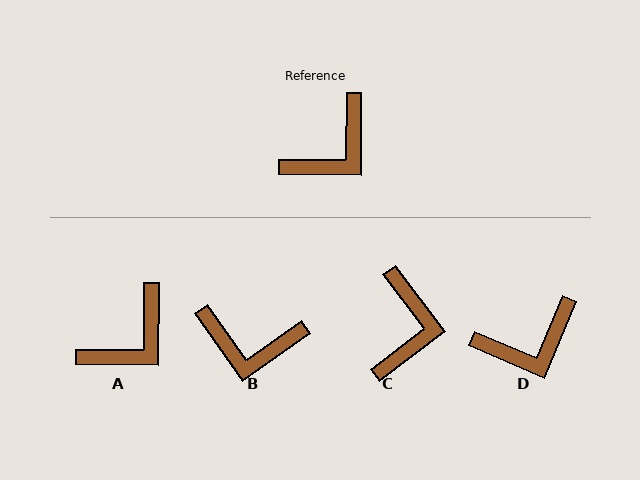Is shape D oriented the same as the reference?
No, it is off by about 22 degrees.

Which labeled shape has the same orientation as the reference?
A.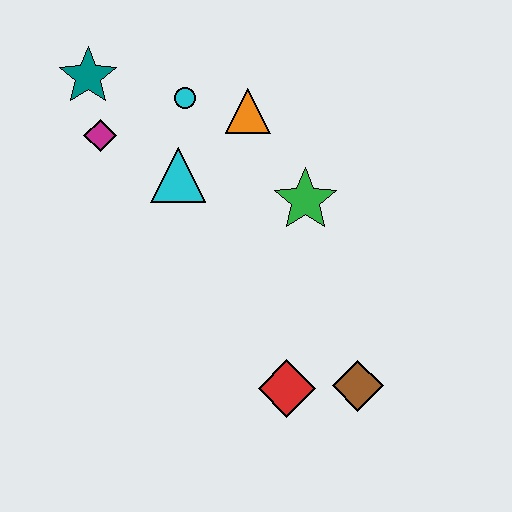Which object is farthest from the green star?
The teal star is farthest from the green star.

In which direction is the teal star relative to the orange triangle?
The teal star is to the left of the orange triangle.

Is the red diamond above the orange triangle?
No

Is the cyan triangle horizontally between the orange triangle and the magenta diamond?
Yes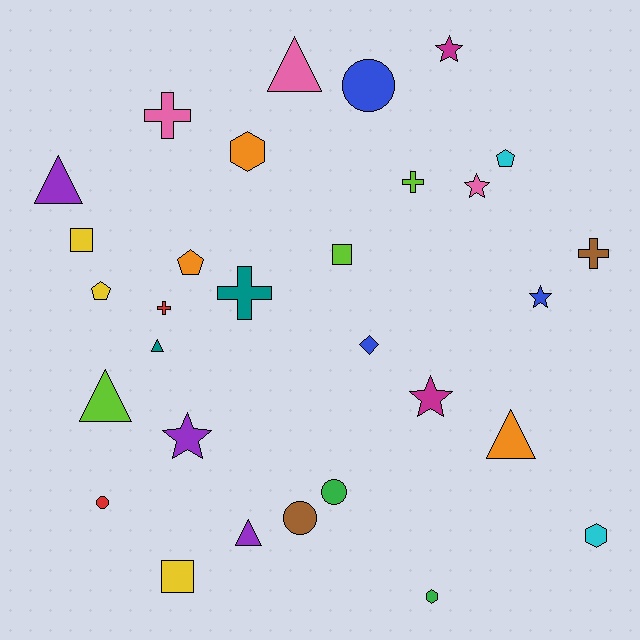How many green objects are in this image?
There are 2 green objects.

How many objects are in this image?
There are 30 objects.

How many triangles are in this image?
There are 6 triangles.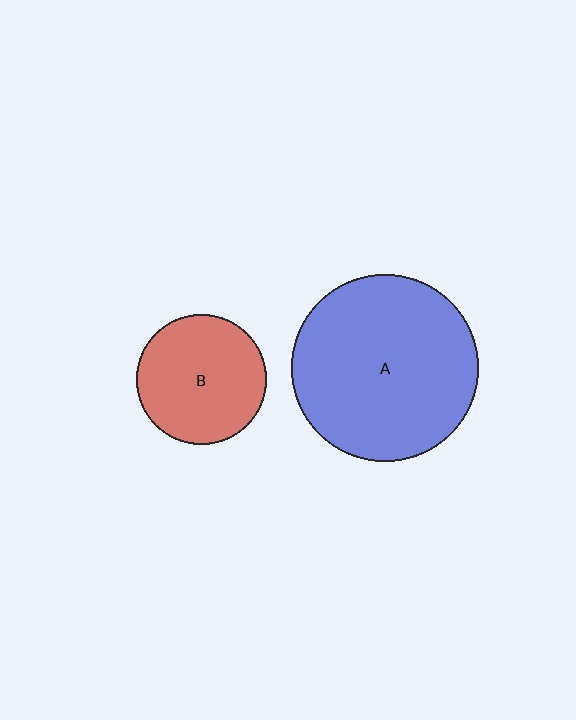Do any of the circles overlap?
No, none of the circles overlap.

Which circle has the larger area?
Circle A (blue).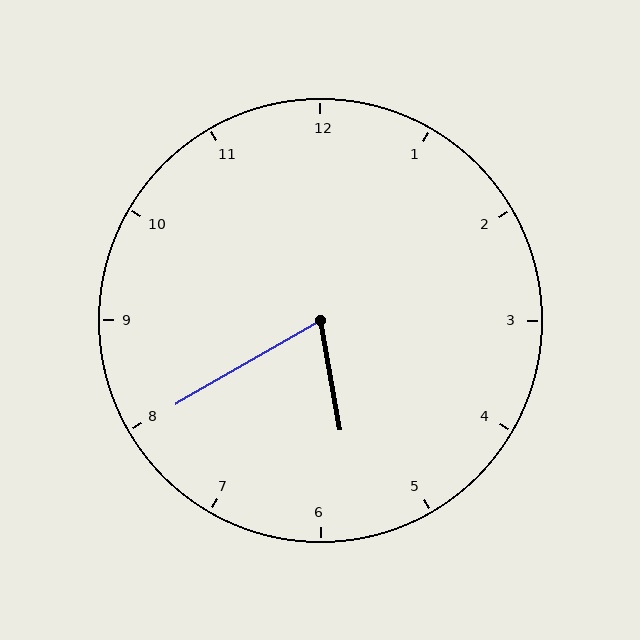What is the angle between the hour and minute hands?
Approximately 70 degrees.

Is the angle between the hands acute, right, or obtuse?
It is acute.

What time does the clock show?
5:40.